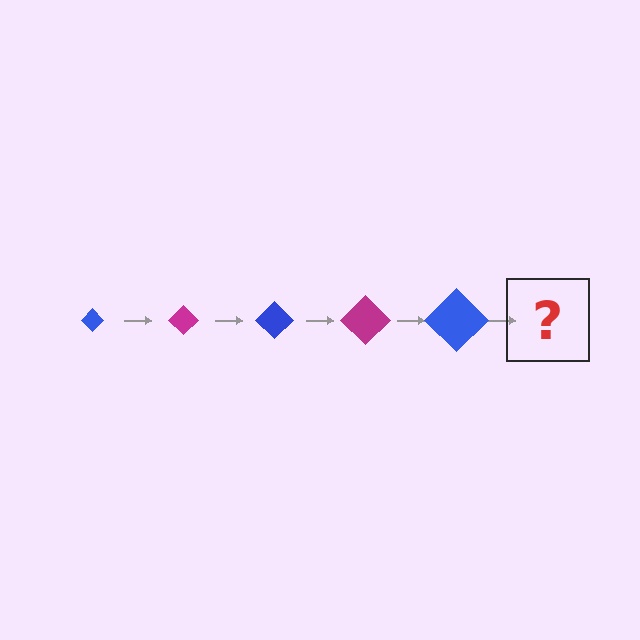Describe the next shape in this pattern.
It should be a magenta diamond, larger than the previous one.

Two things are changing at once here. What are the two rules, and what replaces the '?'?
The two rules are that the diamond grows larger each step and the color cycles through blue and magenta. The '?' should be a magenta diamond, larger than the previous one.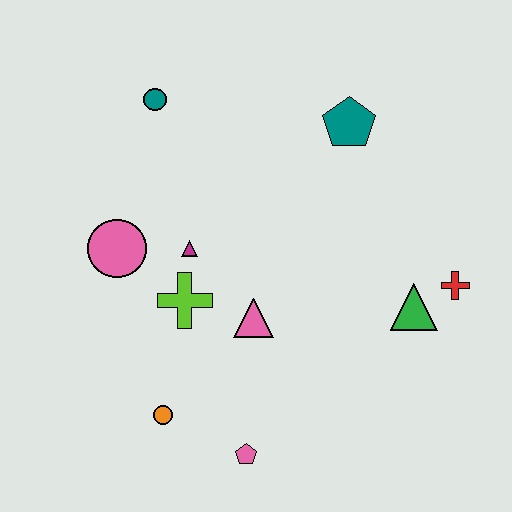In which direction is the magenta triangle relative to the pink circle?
The magenta triangle is to the right of the pink circle.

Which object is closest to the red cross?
The green triangle is closest to the red cross.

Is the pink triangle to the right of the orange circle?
Yes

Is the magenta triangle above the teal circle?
No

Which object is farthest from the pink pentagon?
The teal circle is farthest from the pink pentagon.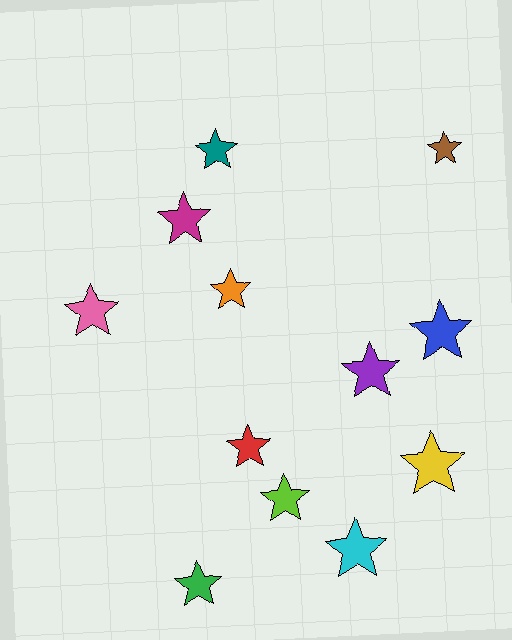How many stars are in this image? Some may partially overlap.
There are 12 stars.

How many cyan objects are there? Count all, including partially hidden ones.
There is 1 cyan object.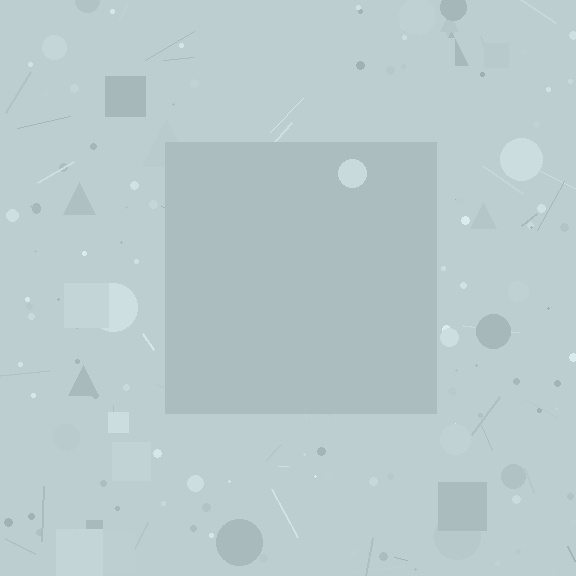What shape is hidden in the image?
A square is hidden in the image.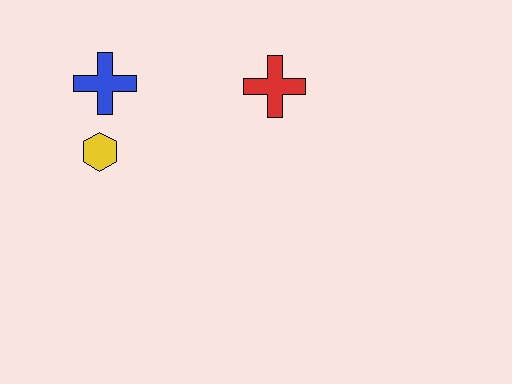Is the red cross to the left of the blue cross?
No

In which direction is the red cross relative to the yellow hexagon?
The red cross is to the right of the yellow hexagon.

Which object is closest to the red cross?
The blue cross is closest to the red cross.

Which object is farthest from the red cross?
The yellow hexagon is farthest from the red cross.